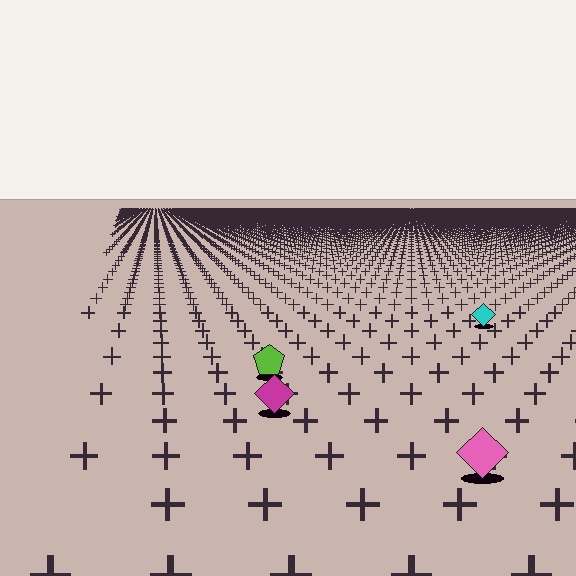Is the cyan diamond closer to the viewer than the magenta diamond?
No. The magenta diamond is closer — you can tell from the texture gradient: the ground texture is coarser near it.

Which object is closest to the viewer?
The pink diamond is closest. The texture marks near it are larger and more spread out.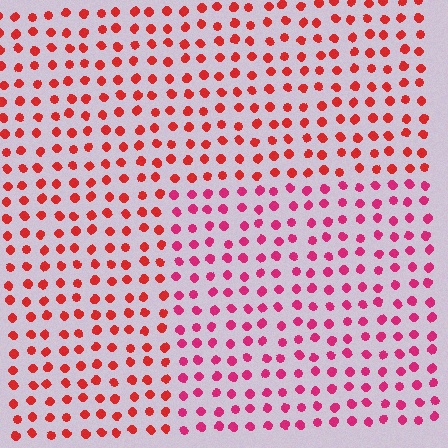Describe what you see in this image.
The image is filled with small red elements in a uniform arrangement. A rectangle-shaped region is visible where the elements are tinted to a slightly different hue, forming a subtle color boundary.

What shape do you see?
I see a rectangle.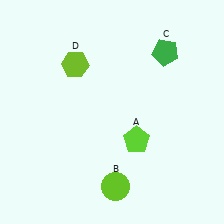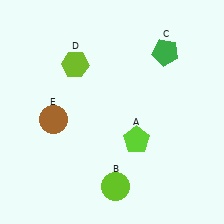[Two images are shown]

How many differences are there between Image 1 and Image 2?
There is 1 difference between the two images.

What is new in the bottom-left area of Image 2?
A brown circle (E) was added in the bottom-left area of Image 2.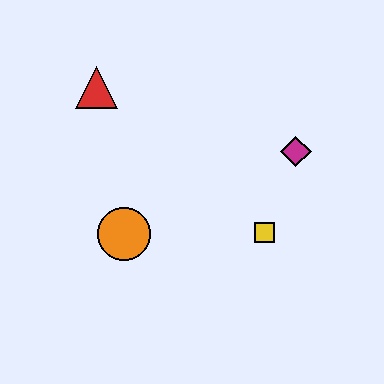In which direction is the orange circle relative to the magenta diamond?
The orange circle is to the left of the magenta diamond.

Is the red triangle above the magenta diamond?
Yes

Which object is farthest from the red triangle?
The yellow square is farthest from the red triangle.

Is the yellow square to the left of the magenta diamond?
Yes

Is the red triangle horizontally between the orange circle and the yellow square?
No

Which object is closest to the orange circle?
The yellow square is closest to the orange circle.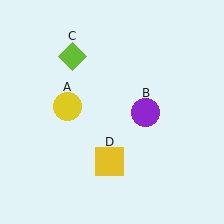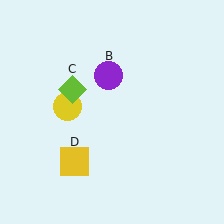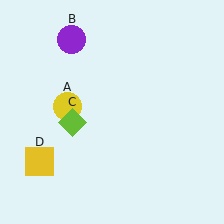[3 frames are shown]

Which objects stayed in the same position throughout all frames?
Yellow circle (object A) remained stationary.